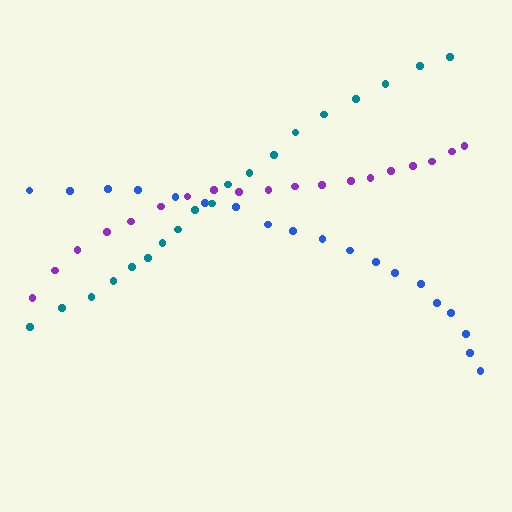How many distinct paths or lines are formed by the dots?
There are 3 distinct paths.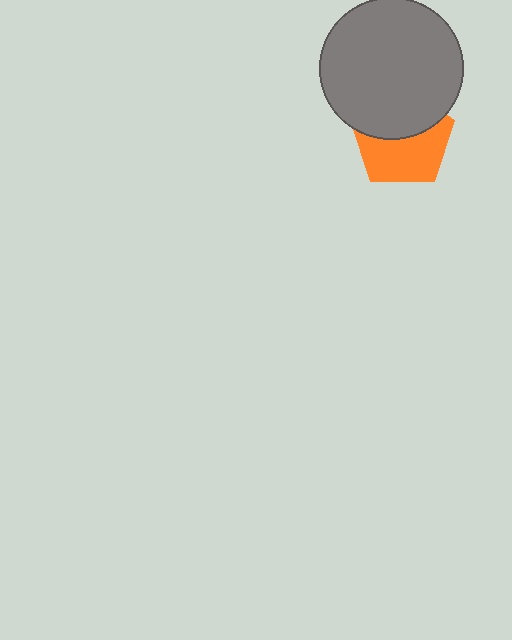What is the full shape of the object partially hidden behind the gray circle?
The partially hidden object is an orange pentagon.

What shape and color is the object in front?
The object in front is a gray circle.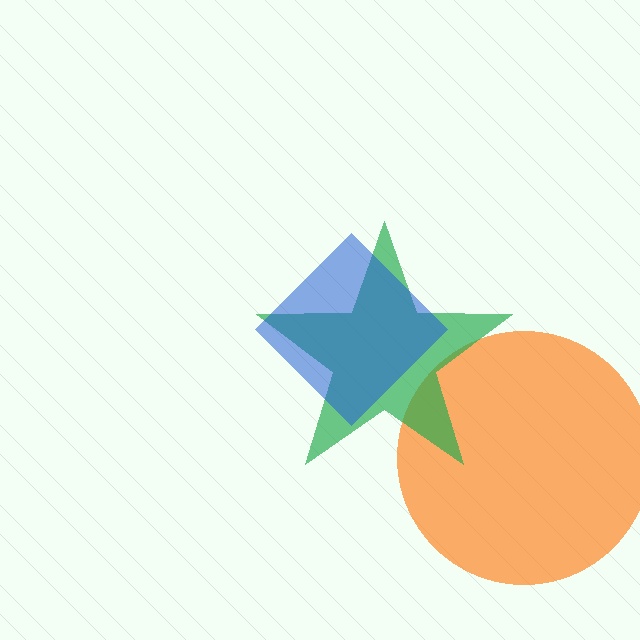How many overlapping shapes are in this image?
There are 3 overlapping shapes in the image.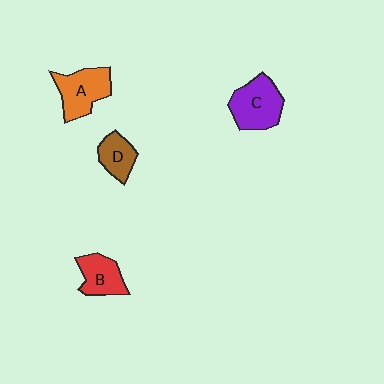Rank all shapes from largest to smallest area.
From largest to smallest: C (purple), A (orange), B (red), D (brown).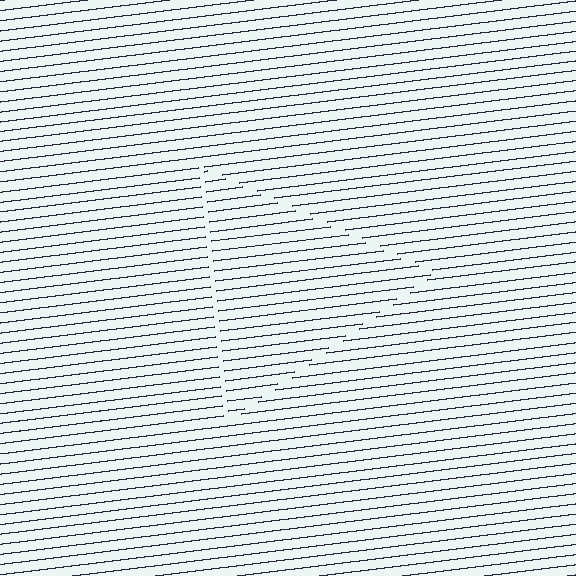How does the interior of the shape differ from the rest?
The interior of the shape contains the same grating, shifted by half a period — the contour is defined by the phase discontinuity where line-ends from the inner and outer gratings abut.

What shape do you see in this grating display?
An illusory triangle. The interior of the shape contains the same grating, shifted by half a period — the contour is defined by the phase discontinuity where line-ends from the inner and outer gratings abut.